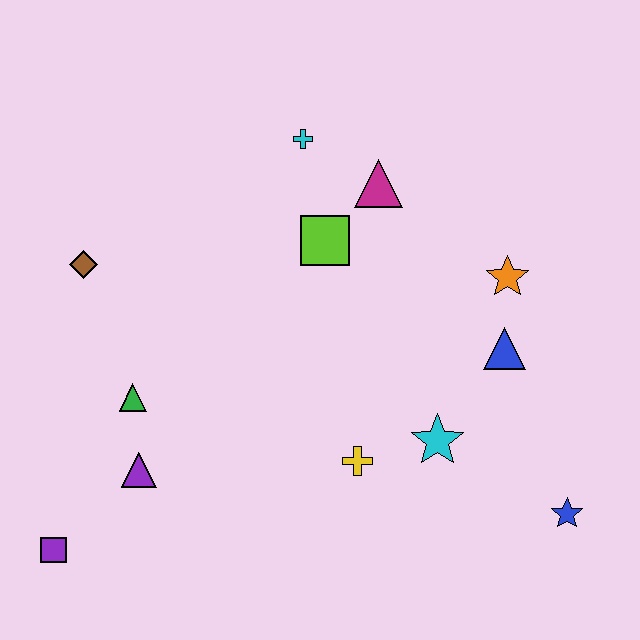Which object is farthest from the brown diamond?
The blue star is farthest from the brown diamond.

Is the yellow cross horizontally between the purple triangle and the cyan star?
Yes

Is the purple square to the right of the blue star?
No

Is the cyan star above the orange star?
No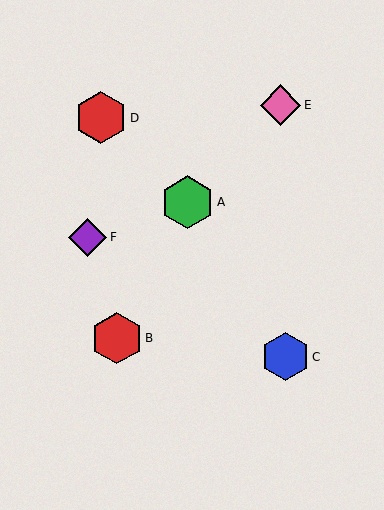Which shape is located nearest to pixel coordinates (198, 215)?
The green hexagon (labeled A) at (188, 202) is nearest to that location.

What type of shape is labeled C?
Shape C is a blue hexagon.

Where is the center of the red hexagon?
The center of the red hexagon is at (117, 338).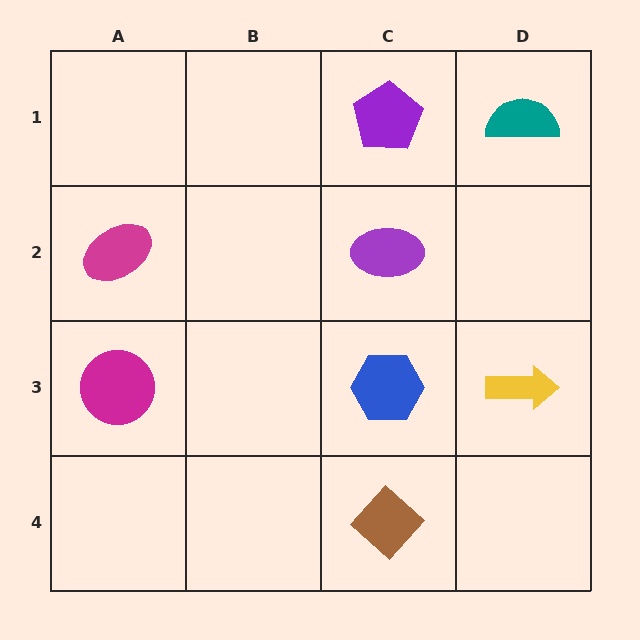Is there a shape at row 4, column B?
No, that cell is empty.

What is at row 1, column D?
A teal semicircle.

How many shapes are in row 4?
1 shape.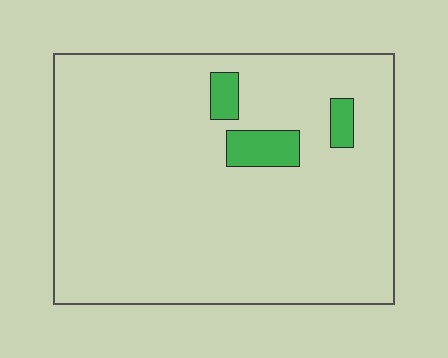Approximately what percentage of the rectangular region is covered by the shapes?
Approximately 5%.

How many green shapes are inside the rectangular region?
3.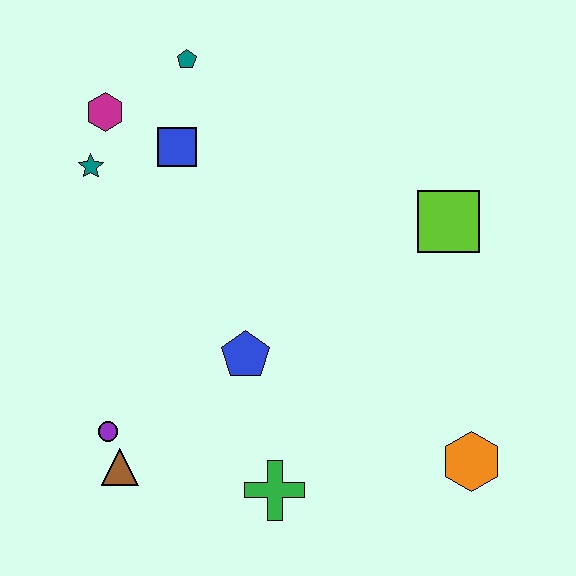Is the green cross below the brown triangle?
Yes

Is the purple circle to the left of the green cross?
Yes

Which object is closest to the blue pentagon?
The green cross is closest to the blue pentagon.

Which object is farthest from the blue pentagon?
The teal pentagon is farthest from the blue pentagon.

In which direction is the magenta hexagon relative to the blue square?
The magenta hexagon is to the left of the blue square.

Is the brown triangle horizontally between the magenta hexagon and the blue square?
Yes